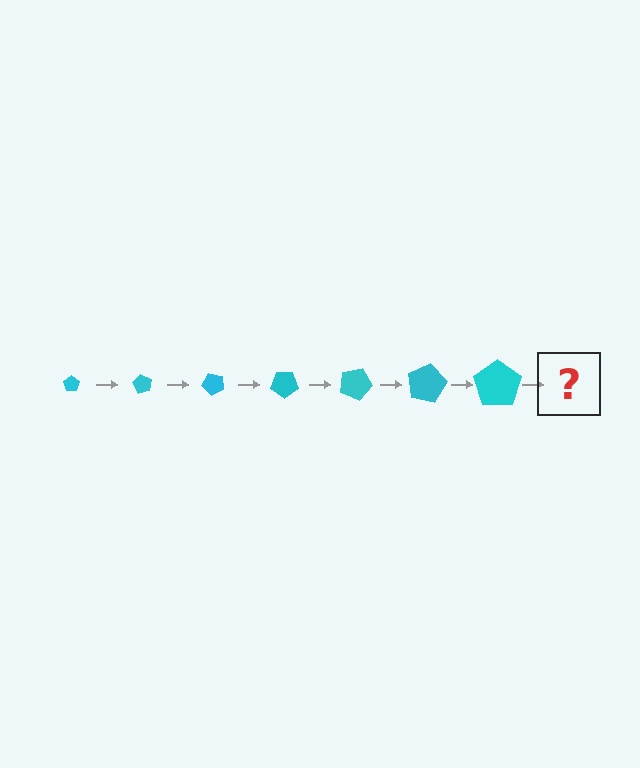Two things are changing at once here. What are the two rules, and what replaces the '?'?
The two rules are that the pentagon grows larger each step and it rotates 60 degrees each step. The '?' should be a pentagon, larger than the previous one and rotated 420 degrees from the start.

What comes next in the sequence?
The next element should be a pentagon, larger than the previous one and rotated 420 degrees from the start.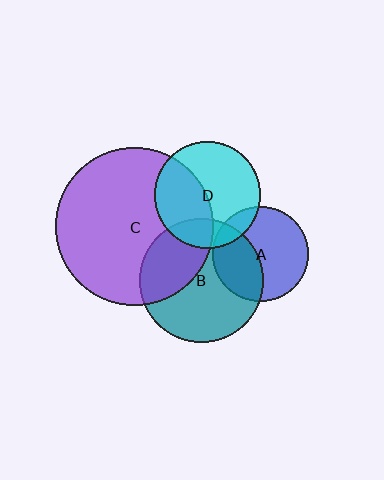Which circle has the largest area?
Circle C (purple).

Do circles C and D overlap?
Yes.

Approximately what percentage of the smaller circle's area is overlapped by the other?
Approximately 40%.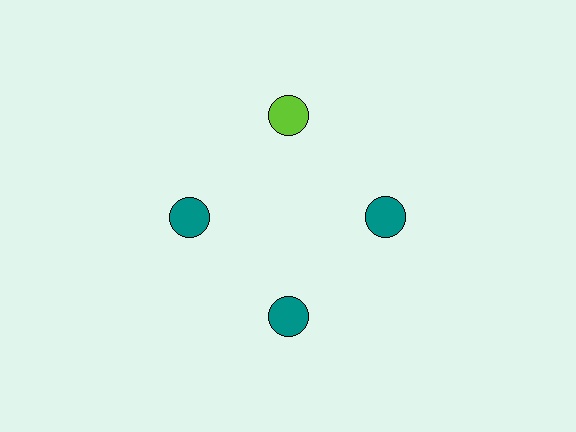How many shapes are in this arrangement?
There are 4 shapes arranged in a ring pattern.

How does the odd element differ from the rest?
It has a different color: lime instead of teal.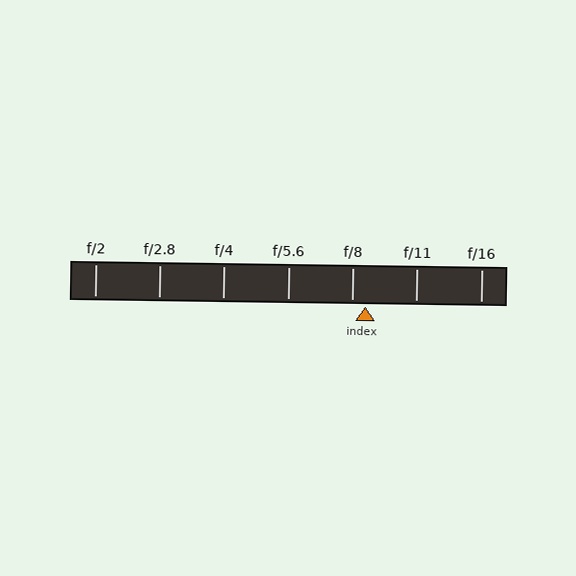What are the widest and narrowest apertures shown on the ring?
The widest aperture shown is f/2 and the narrowest is f/16.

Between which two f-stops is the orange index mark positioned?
The index mark is between f/8 and f/11.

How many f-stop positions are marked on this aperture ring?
There are 7 f-stop positions marked.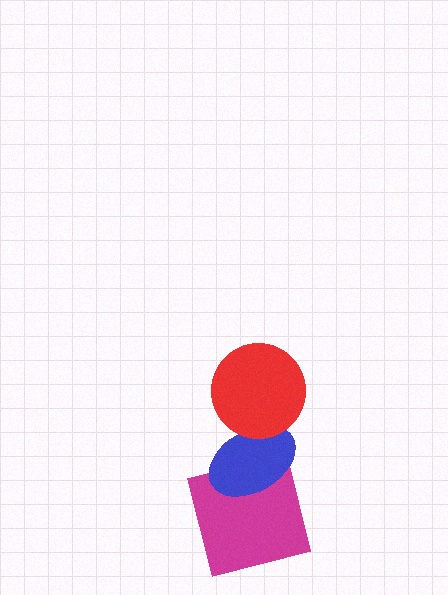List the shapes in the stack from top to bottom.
From top to bottom: the red circle, the blue ellipse, the magenta square.